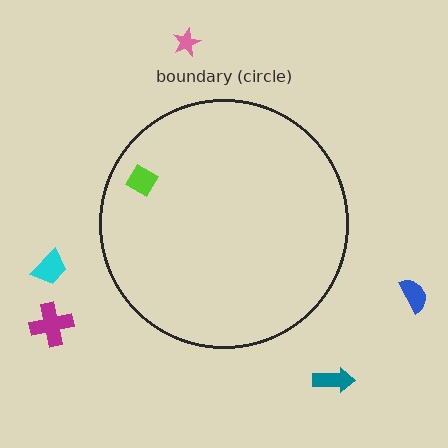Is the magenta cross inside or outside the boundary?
Outside.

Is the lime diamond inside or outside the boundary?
Inside.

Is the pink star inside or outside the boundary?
Outside.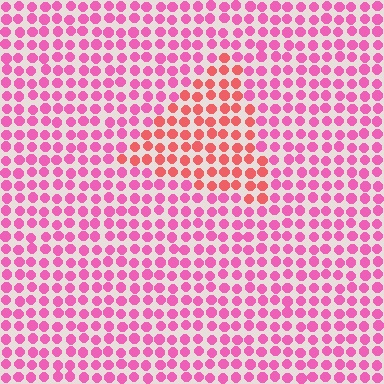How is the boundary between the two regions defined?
The boundary is defined purely by a slight shift in hue (about 35 degrees). Spacing, size, and orientation are identical on both sides.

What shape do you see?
I see a triangle.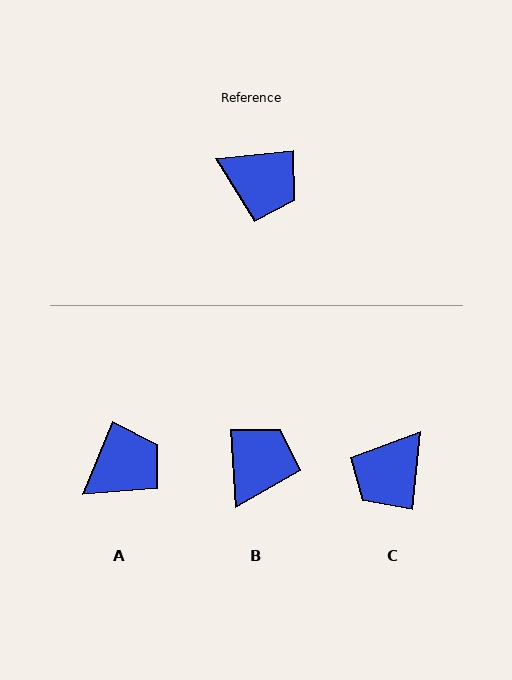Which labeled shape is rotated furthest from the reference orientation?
C, about 102 degrees away.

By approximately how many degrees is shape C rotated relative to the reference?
Approximately 102 degrees clockwise.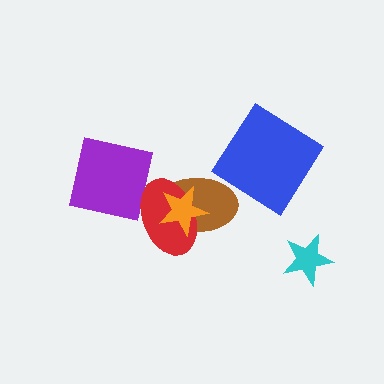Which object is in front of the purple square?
The red ellipse is in front of the purple square.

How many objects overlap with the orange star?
2 objects overlap with the orange star.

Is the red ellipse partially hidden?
Yes, it is partially covered by another shape.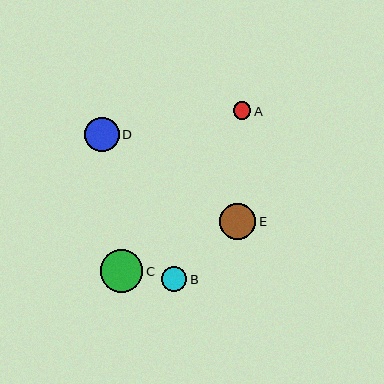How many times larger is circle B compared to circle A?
Circle B is approximately 1.4 times the size of circle A.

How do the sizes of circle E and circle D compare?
Circle E and circle D are approximately the same size.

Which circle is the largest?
Circle C is the largest with a size of approximately 43 pixels.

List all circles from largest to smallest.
From largest to smallest: C, E, D, B, A.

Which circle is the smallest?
Circle A is the smallest with a size of approximately 18 pixels.